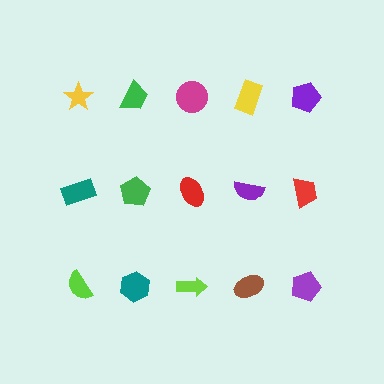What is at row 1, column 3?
A magenta circle.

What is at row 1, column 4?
A yellow rectangle.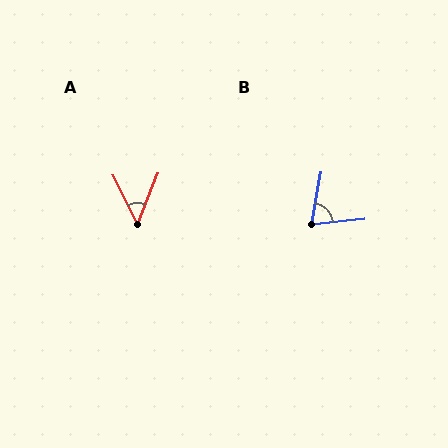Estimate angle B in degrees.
Approximately 74 degrees.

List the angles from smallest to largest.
A (48°), B (74°).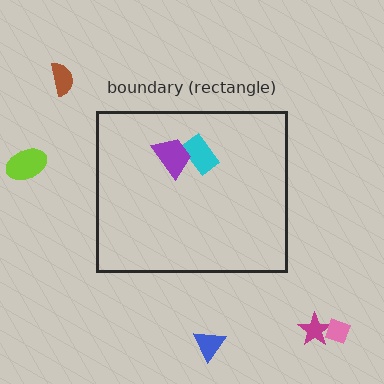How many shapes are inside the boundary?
2 inside, 5 outside.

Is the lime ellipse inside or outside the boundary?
Outside.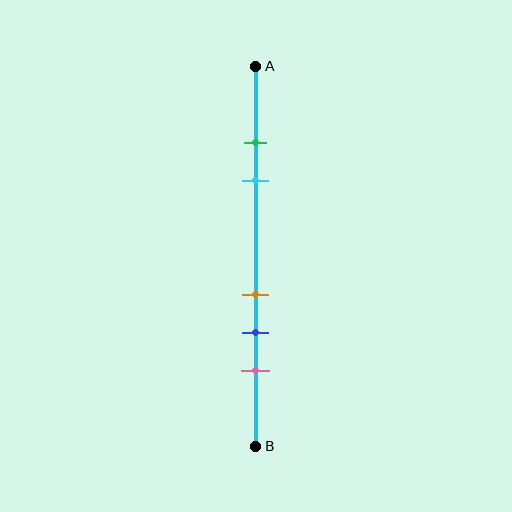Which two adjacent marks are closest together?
The green and cyan marks are the closest adjacent pair.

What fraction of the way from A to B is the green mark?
The green mark is approximately 20% (0.2) of the way from A to B.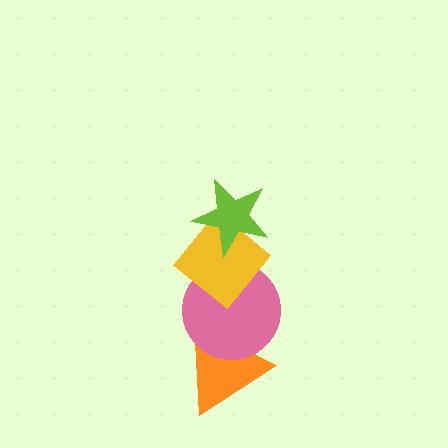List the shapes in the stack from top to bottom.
From top to bottom: the lime star, the yellow diamond, the pink circle, the orange triangle.